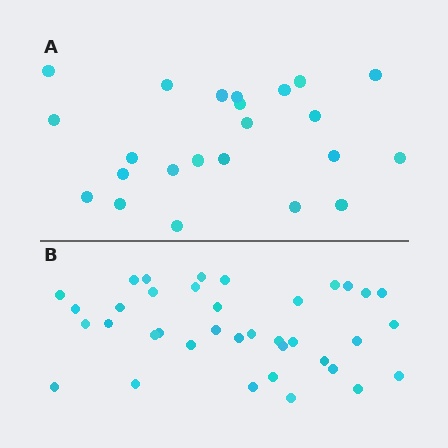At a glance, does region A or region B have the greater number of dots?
Region B (the bottom region) has more dots.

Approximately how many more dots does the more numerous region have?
Region B has approximately 15 more dots than region A.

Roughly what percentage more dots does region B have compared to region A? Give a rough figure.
About 60% more.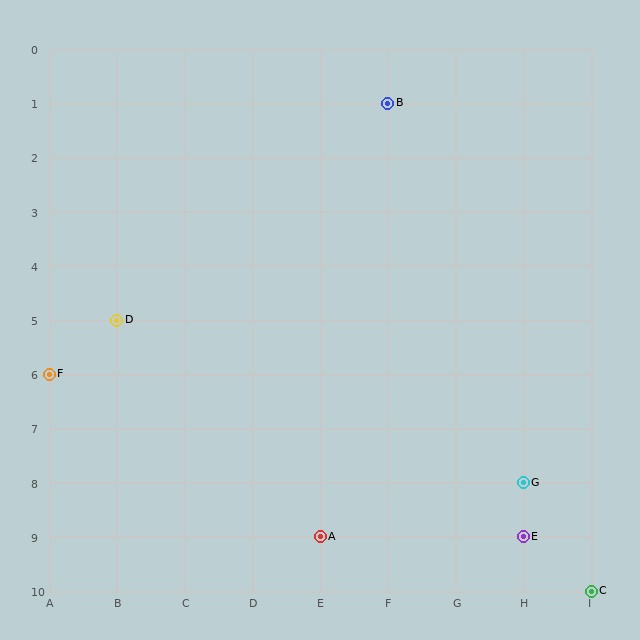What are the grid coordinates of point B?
Point B is at grid coordinates (F, 1).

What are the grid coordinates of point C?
Point C is at grid coordinates (I, 10).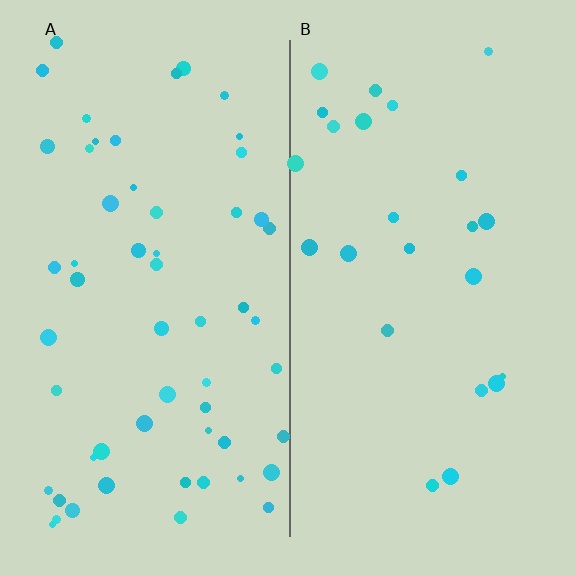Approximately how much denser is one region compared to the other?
Approximately 2.3× — region A over region B.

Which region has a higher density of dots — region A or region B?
A (the left).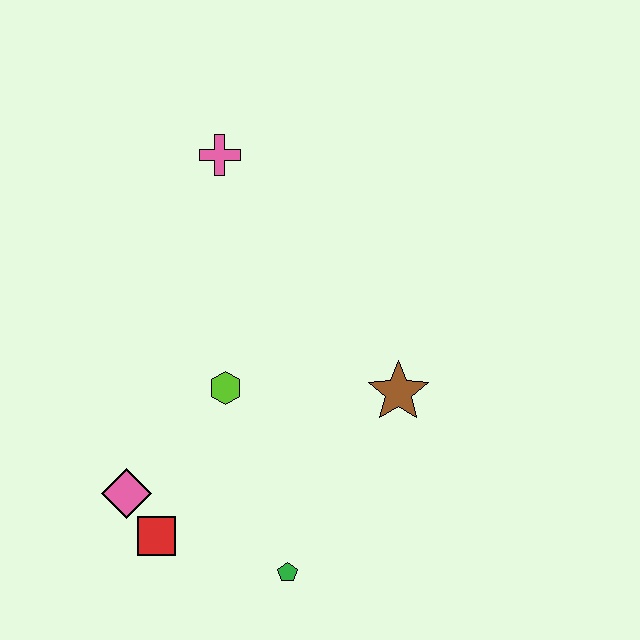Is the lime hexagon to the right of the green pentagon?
No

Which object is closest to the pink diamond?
The red square is closest to the pink diamond.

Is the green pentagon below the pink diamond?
Yes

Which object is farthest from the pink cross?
The green pentagon is farthest from the pink cross.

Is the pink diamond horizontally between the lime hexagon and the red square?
No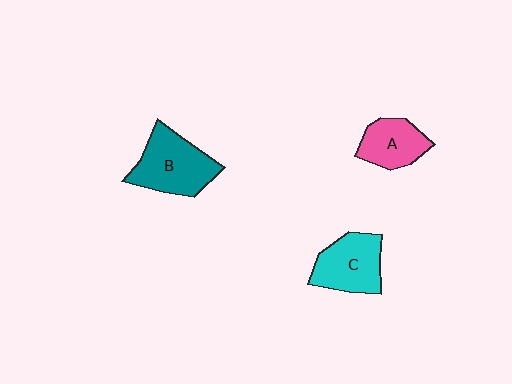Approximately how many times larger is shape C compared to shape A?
Approximately 1.2 times.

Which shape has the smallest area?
Shape A (pink).